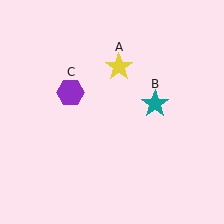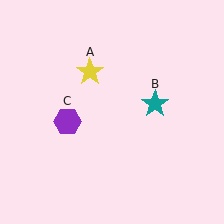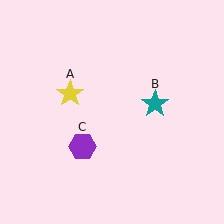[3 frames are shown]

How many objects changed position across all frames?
2 objects changed position: yellow star (object A), purple hexagon (object C).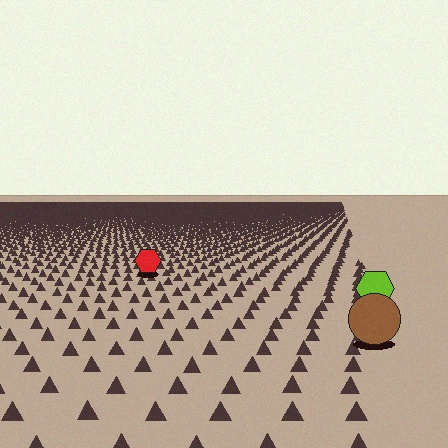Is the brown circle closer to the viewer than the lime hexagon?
Yes. The brown circle is closer — you can tell from the texture gradient: the ground texture is coarser near it.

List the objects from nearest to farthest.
From nearest to farthest: the brown circle, the lime hexagon, the red hexagon.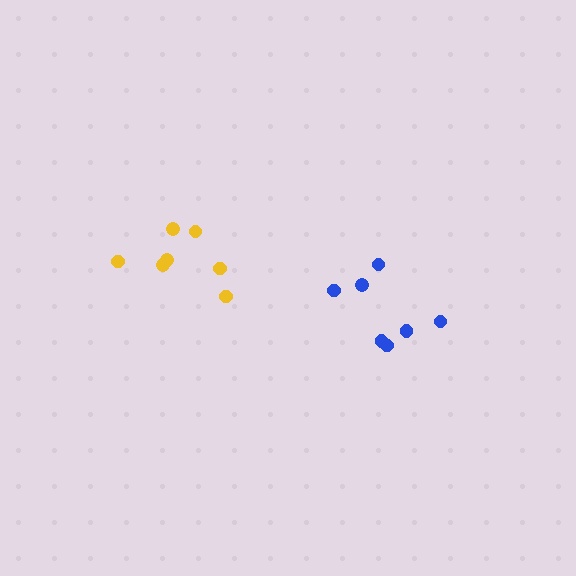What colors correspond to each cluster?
The clusters are colored: yellow, blue.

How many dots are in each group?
Group 1: 7 dots, Group 2: 7 dots (14 total).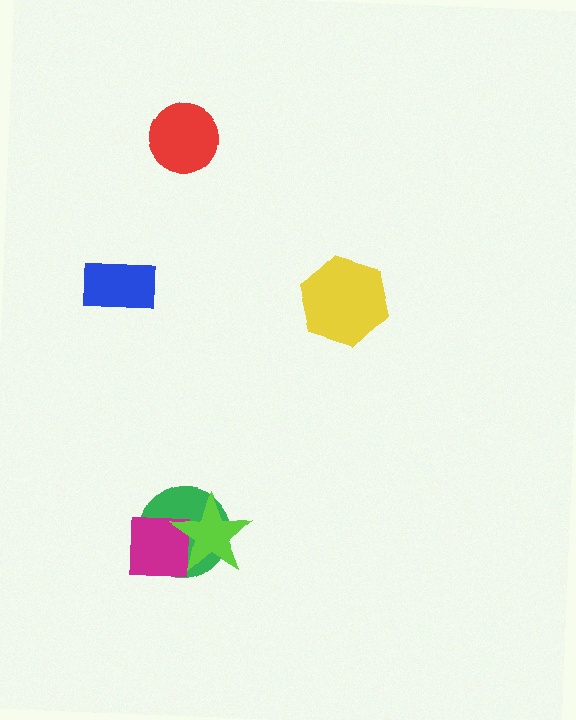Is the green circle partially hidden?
Yes, it is partially covered by another shape.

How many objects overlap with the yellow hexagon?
0 objects overlap with the yellow hexagon.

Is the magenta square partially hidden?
Yes, it is partially covered by another shape.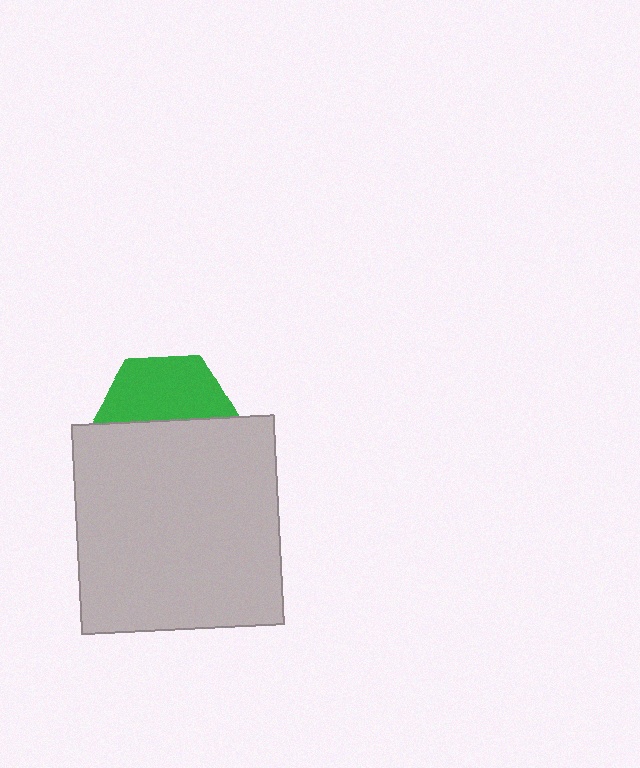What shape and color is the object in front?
The object in front is a light gray rectangle.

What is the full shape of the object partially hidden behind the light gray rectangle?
The partially hidden object is a green hexagon.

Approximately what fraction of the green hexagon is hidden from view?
Roughly 53% of the green hexagon is hidden behind the light gray rectangle.